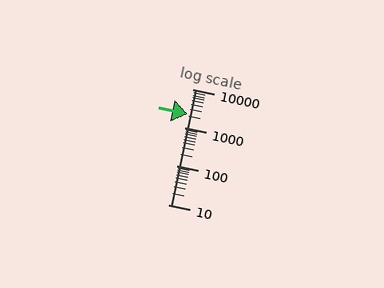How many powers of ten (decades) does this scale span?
The scale spans 3 decades, from 10 to 10000.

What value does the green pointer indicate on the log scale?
The pointer indicates approximately 2300.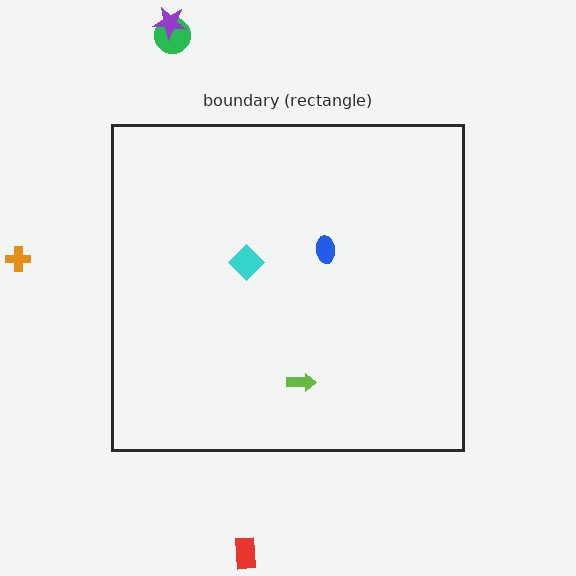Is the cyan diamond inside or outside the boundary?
Inside.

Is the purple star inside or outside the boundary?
Outside.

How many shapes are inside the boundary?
3 inside, 4 outside.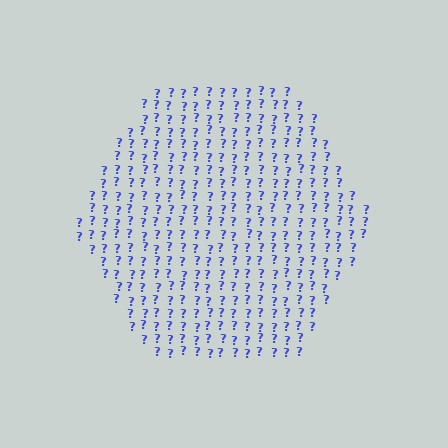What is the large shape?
The large shape is a hexagon.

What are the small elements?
The small elements are question marks.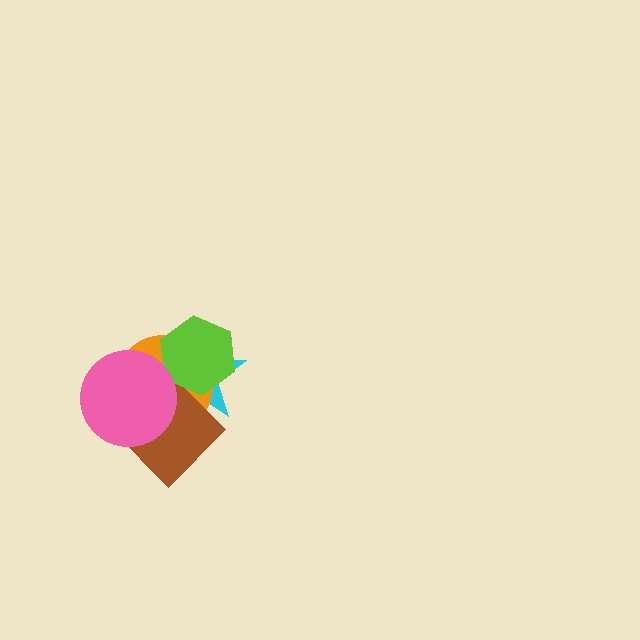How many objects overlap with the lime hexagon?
2 objects overlap with the lime hexagon.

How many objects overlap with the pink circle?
3 objects overlap with the pink circle.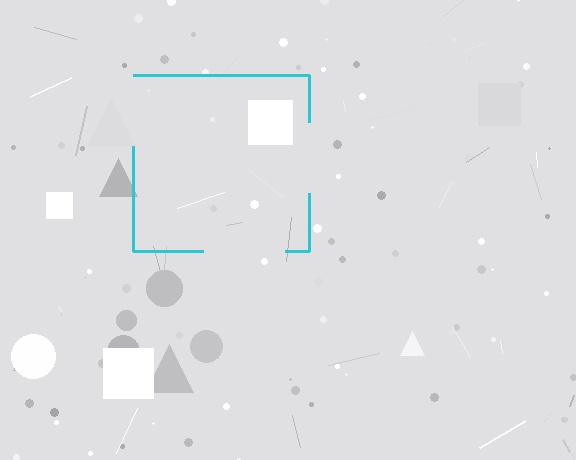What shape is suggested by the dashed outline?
The dashed outline suggests a square.